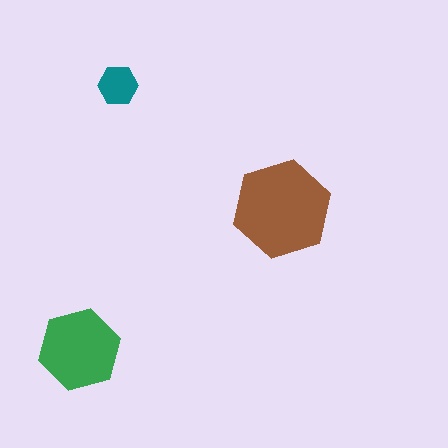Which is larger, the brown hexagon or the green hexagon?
The brown one.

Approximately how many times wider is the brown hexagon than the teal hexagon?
About 2.5 times wider.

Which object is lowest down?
The green hexagon is bottommost.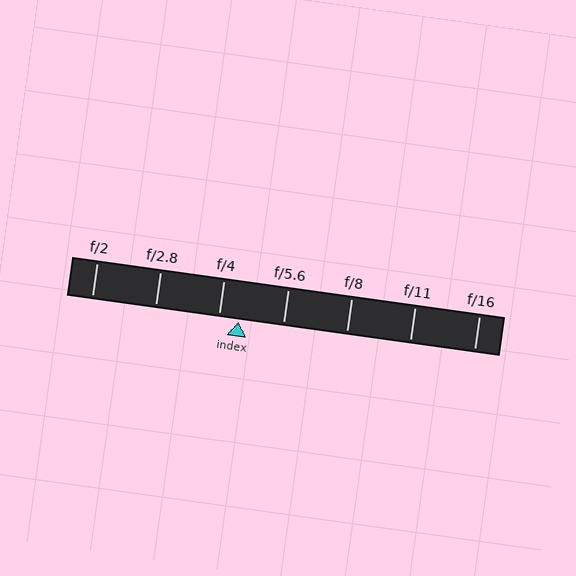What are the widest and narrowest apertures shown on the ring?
The widest aperture shown is f/2 and the narrowest is f/16.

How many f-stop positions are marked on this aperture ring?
There are 7 f-stop positions marked.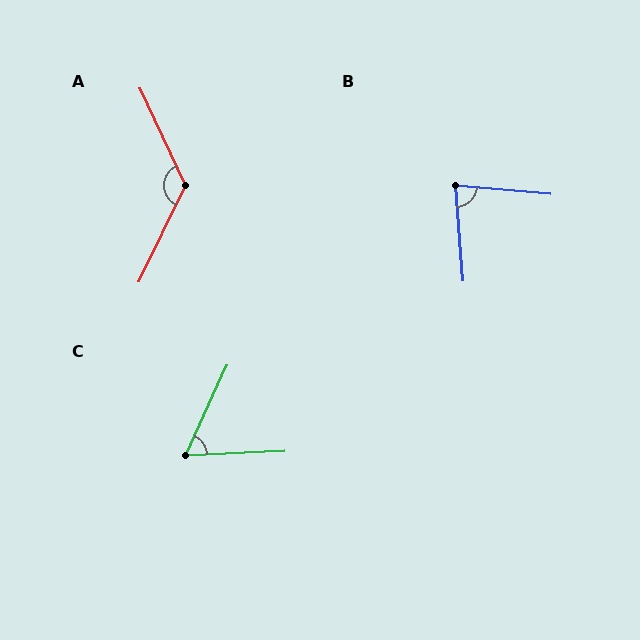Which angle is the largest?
A, at approximately 129 degrees.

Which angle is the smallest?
C, at approximately 63 degrees.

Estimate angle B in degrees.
Approximately 81 degrees.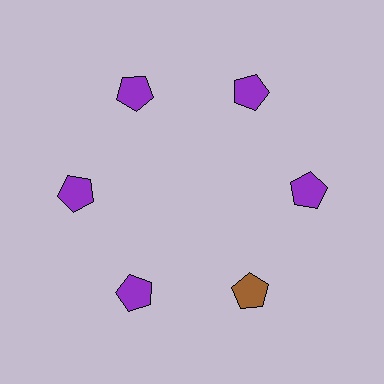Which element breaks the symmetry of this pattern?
The brown pentagon at roughly the 5 o'clock position breaks the symmetry. All other shapes are purple pentagons.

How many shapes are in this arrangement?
There are 6 shapes arranged in a ring pattern.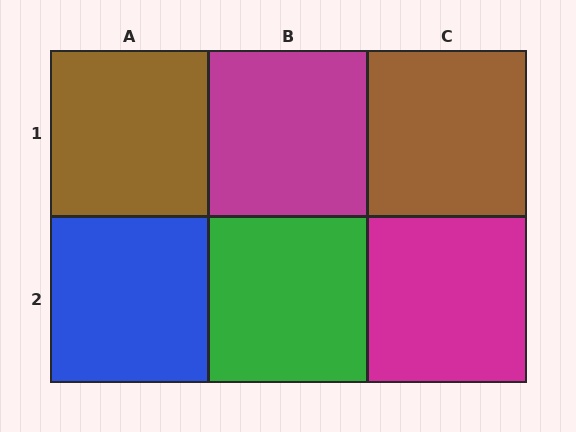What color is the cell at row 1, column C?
Brown.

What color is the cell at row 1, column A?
Brown.